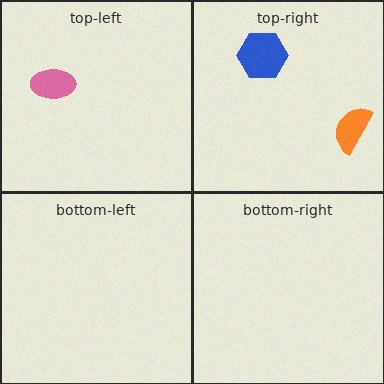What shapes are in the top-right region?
The blue hexagon, the orange semicircle.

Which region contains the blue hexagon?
The top-right region.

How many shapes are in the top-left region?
1.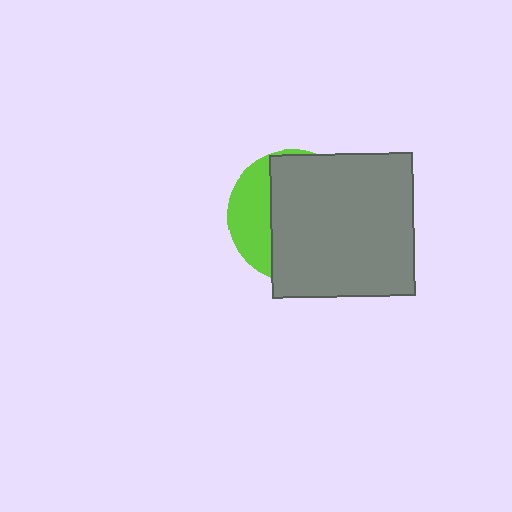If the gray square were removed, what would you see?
You would see the complete lime circle.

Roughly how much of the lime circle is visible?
A small part of it is visible (roughly 30%).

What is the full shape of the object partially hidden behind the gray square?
The partially hidden object is a lime circle.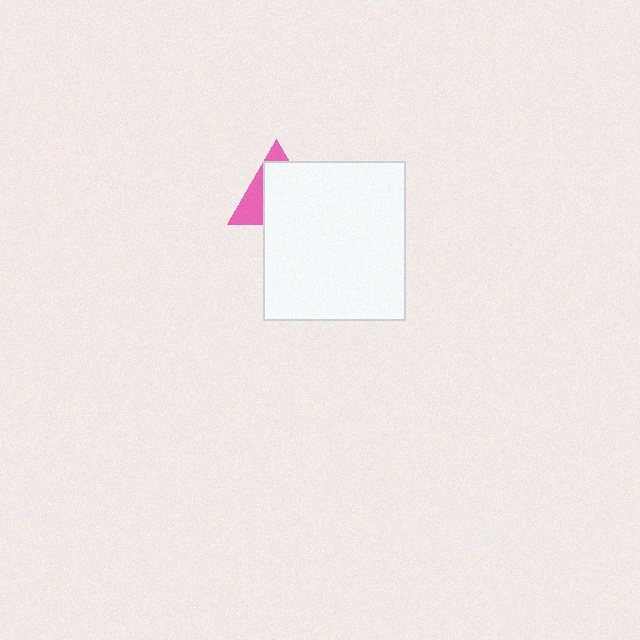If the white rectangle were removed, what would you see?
You would see the complete pink triangle.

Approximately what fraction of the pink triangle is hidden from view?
Roughly 66% of the pink triangle is hidden behind the white rectangle.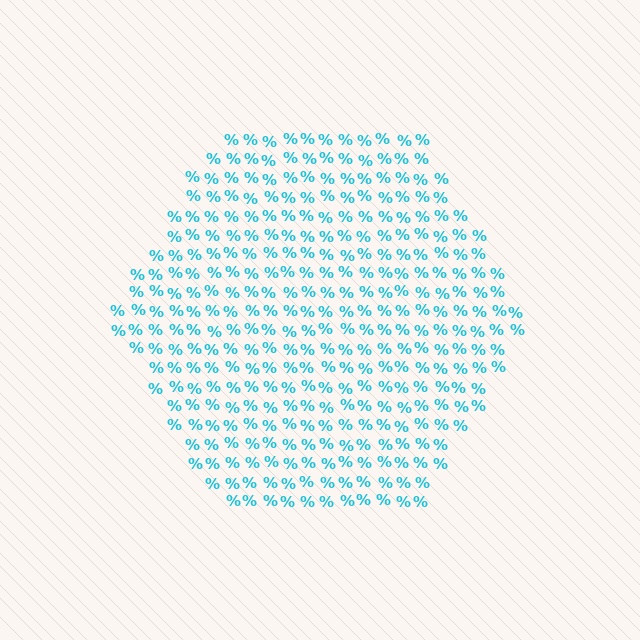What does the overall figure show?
The overall figure shows a hexagon.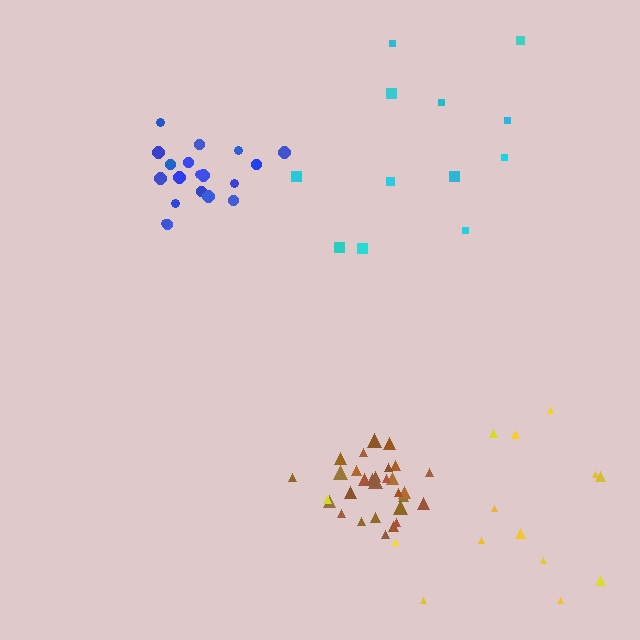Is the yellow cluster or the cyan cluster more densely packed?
Yellow.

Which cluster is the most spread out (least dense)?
Cyan.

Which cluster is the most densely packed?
Brown.